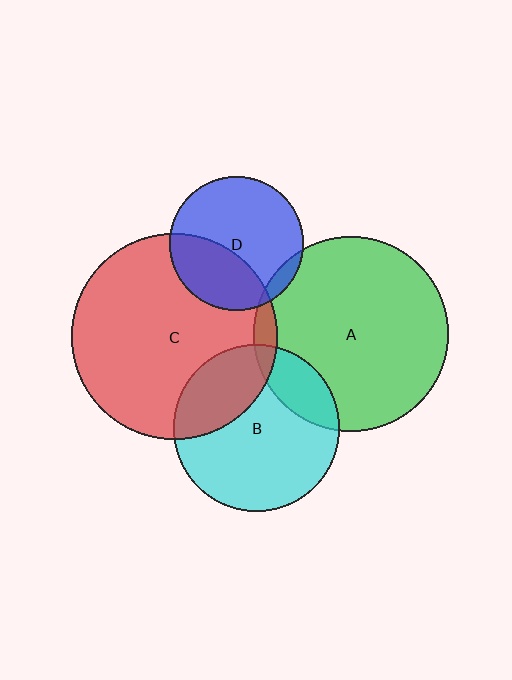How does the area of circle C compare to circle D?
Approximately 2.4 times.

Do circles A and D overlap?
Yes.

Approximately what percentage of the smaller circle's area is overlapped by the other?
Approximately 5%.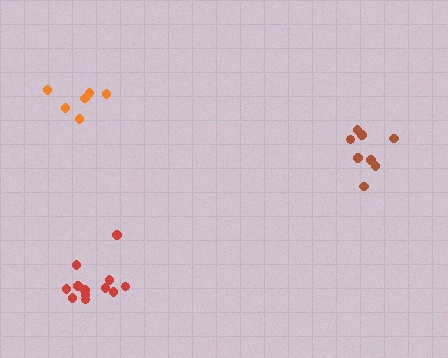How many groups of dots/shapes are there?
There are 3 groups.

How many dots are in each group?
Group 1: 8 dots, Group 2: 6 dots, Group 3: 12 dots (26 total).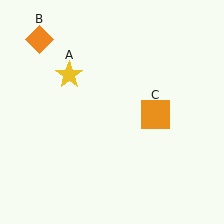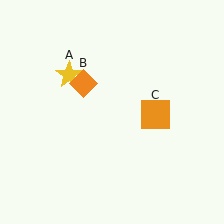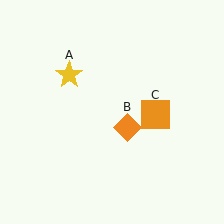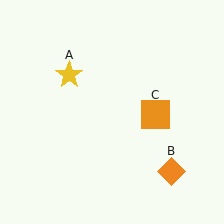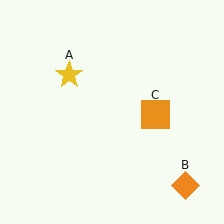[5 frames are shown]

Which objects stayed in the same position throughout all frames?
Yellow star (object A) and orange square (object C) remained stationary.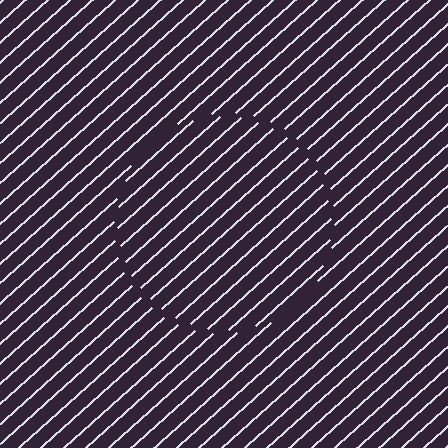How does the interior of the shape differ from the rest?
The interior of the shape contains the same grating, shifted by half a period — the contour is defined by the phase discontinuity where line-ends from the inner and outer gratings abut.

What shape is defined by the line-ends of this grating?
An illusory circle. The interior of the shape contains the same grating, shifted by half a period — the contour is defined by the phase discontinuity where line-ends from the inner and outer gratings abut.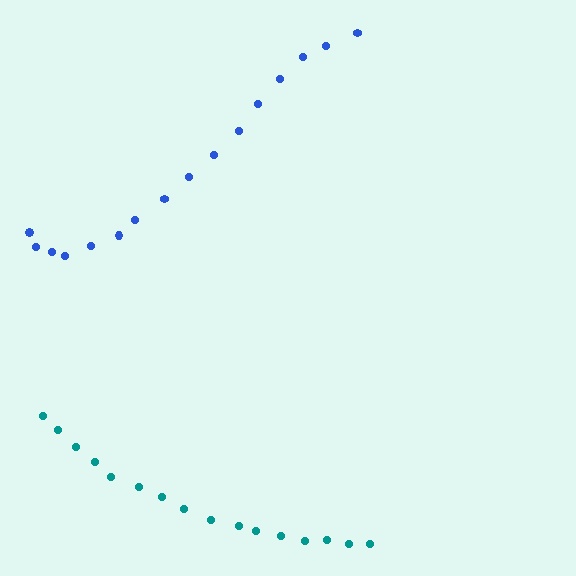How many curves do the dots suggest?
There are 2 distinct paths.